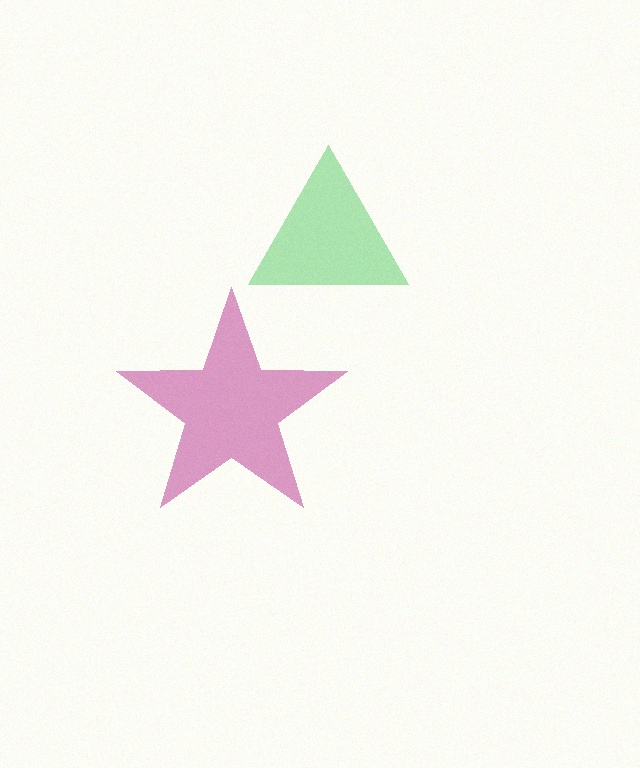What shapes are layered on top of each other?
The layered shapes are: a magenta star, a green triangle.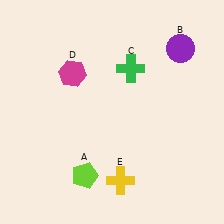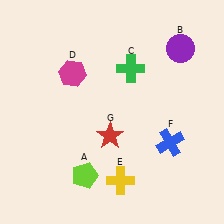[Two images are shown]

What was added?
A blue cross (F), a red star (G) were added in Image 2.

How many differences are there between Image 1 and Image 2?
There are 2 differences between the two images.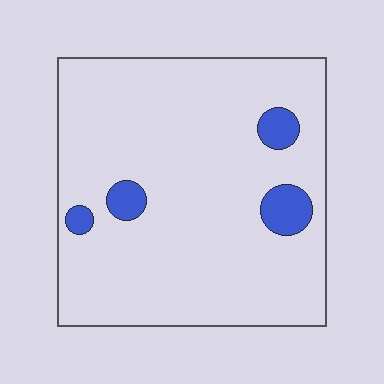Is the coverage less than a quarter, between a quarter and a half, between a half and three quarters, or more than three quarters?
Less than a quarter.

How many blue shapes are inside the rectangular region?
4.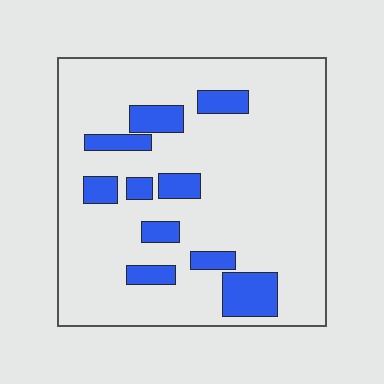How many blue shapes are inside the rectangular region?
10.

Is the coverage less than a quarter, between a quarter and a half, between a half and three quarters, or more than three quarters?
Less than a quarter.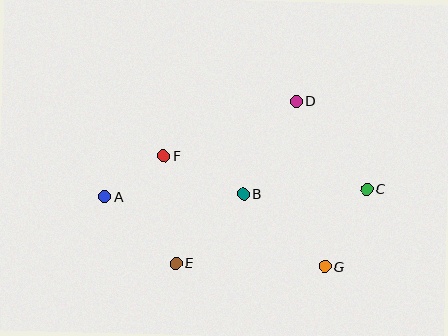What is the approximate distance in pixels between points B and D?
The distance between B and D is approximately 107 pixels.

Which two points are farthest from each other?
Points A and C are farthest from each other.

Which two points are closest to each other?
Points A and F are closest to each other.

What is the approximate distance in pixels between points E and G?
The distance between E and G is approximately 149 pixels.